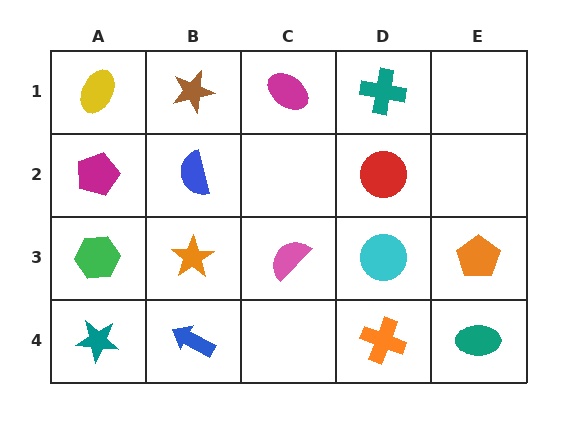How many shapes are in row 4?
4 shapes.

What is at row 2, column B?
A blue semicircle.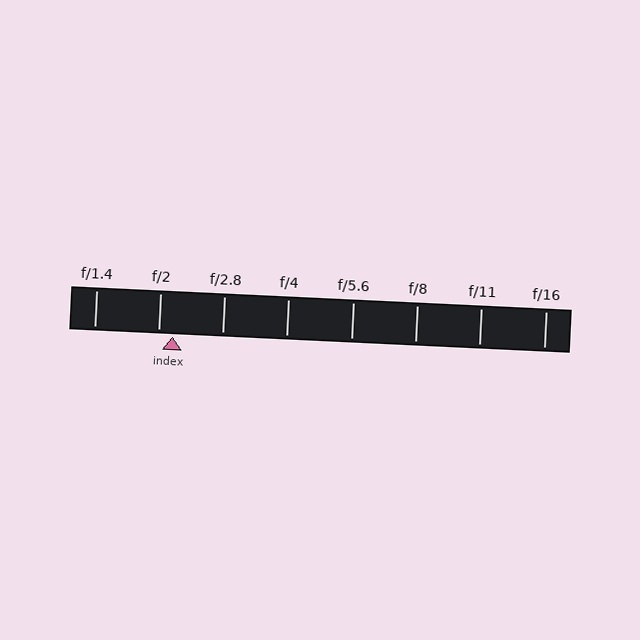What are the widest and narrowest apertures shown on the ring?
The widest aperture shown is f/1.4 and the narrowest is f/16.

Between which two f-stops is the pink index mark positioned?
The index mark is between f/2 and f/2.8.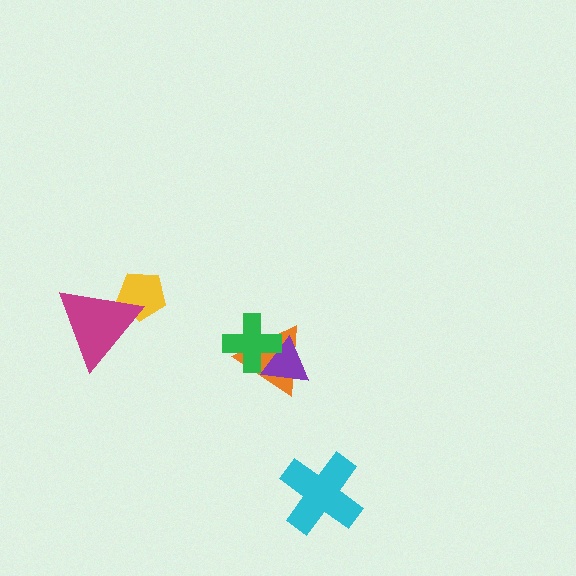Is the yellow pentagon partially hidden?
Yes, it is partially covered by another shape.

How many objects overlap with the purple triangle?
2 objects overlap with the purple triangle.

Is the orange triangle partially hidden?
Yes, it is partially covered by another shape.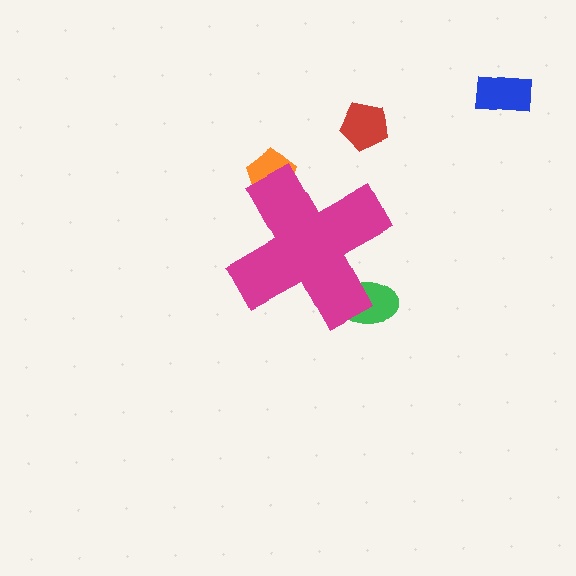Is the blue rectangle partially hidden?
No, the blue rectangle is fully visible.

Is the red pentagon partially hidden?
No, the red pentagon is fully visible.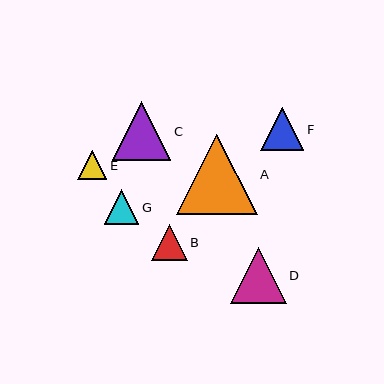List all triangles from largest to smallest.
From largest to smallest: A, C, D, F, B, G, E.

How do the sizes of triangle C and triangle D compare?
Triangle C and triangle D are approximately the same size.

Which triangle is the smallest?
Triangle E is the smallest with a size of approximately 29 pixels.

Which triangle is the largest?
Triangle A is the largest with a size of approximately 81 pixels.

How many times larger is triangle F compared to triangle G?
Triangle F is approximately 1.2 times the size of triangle G.